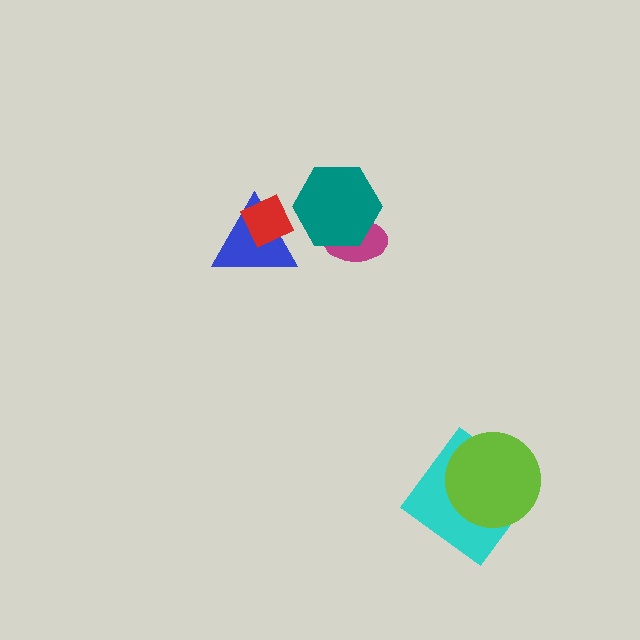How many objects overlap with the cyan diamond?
1 object overlaps with the cyan diamond.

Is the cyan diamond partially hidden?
Yes, it is partially covered by another shape.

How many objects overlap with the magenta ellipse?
1 object overlaps with the magenta ellipse.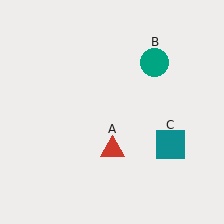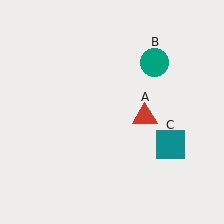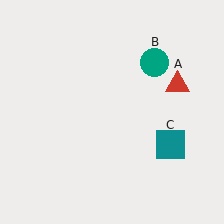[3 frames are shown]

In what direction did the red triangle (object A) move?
The red triangle (object A) moved up and to the right.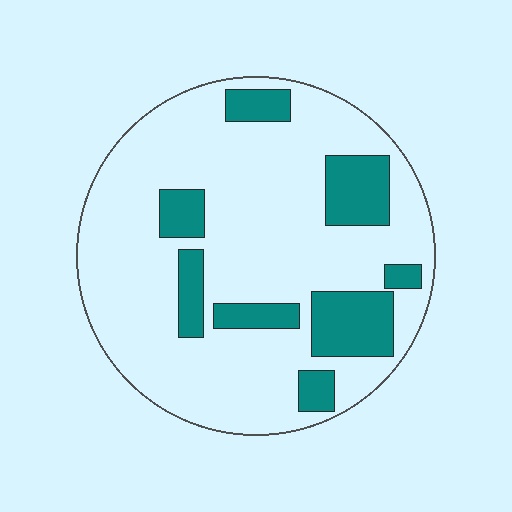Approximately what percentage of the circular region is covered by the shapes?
Approximately 20%.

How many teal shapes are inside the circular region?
8.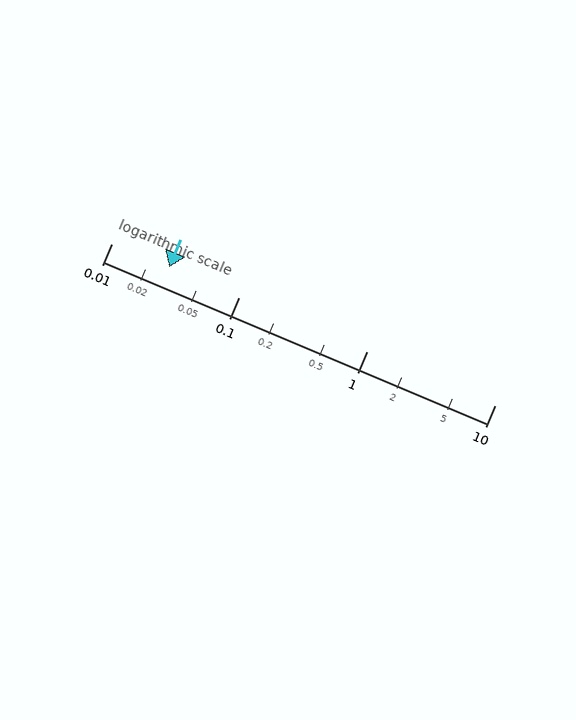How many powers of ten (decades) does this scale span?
The scale spans 3 decades, from 0.01 to 10.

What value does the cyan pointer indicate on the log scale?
The pointer indicates approximately 0.028.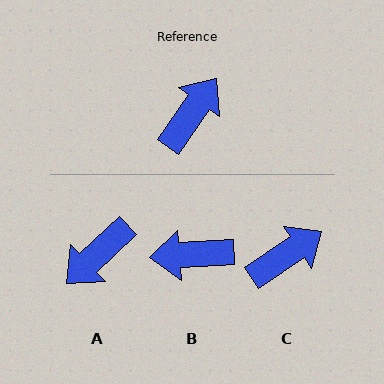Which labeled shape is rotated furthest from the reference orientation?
A, about 168 degrees away.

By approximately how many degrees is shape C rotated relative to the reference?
Approximately 21 degrees clockwise.